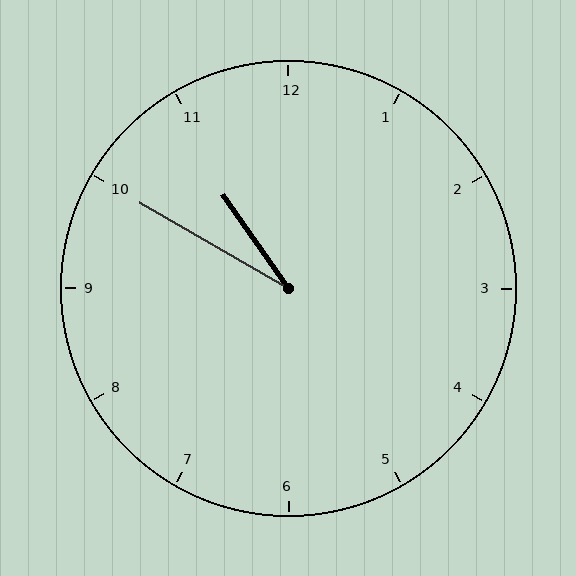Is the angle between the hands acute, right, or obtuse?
It is acute.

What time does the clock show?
10:50.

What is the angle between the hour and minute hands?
Approximately 25 degrees.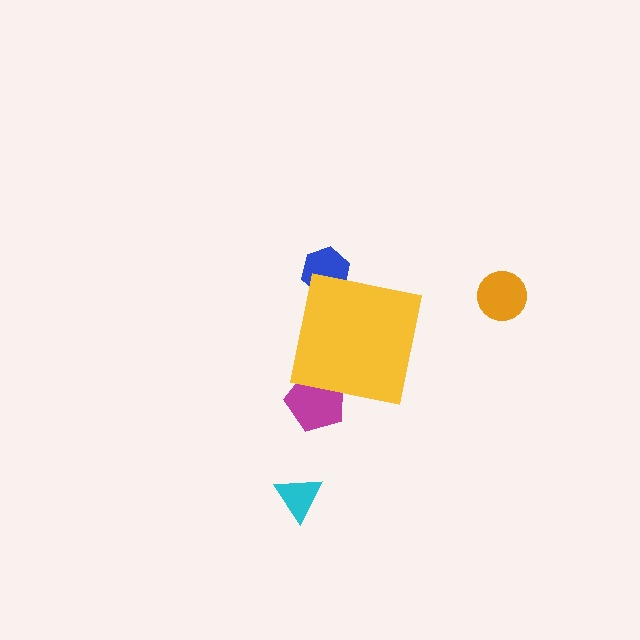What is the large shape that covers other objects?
A yellow square.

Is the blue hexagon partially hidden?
Yes, the blue hexagon is partially hidden behind the yellow square.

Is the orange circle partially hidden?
No, the orange circle is fully visible.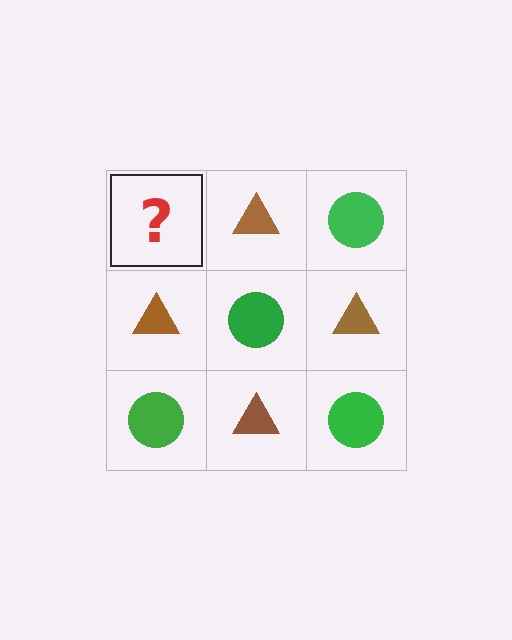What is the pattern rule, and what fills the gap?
The rule is that it alternates green circle and brown triangle in a checkerboard pattern. The gap should be filled with a green circle.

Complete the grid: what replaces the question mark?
The question mark should be replaced with a green circle.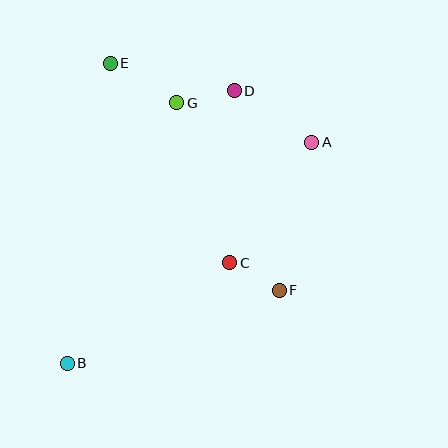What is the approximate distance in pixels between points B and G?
The distance between B and G is approximately 283 pixels.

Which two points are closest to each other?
Points C and F are closest to each other.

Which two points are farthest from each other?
Points A and B are farthest from each other.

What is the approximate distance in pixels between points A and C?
The distance between A and C is approximately 146 pixels.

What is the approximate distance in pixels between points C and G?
The distance between C and G is approximately 169 pixels.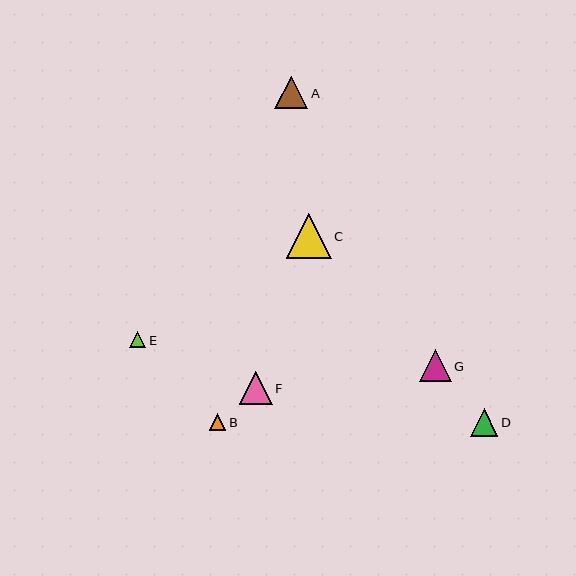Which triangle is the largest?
Triangle C is the largest with a size of approximately 45 pixels.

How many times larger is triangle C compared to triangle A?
Triangle C is approximately 1.4 times the size of triangle A.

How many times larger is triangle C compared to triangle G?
Triangle C is approximately 1.4 times the size of triangle G.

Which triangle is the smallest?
Triangle B is the smallest with a size of approximately 16 pixels.